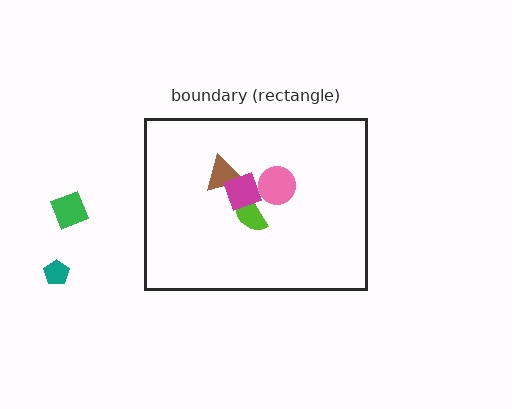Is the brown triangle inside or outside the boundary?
Inside.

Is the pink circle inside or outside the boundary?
Inside.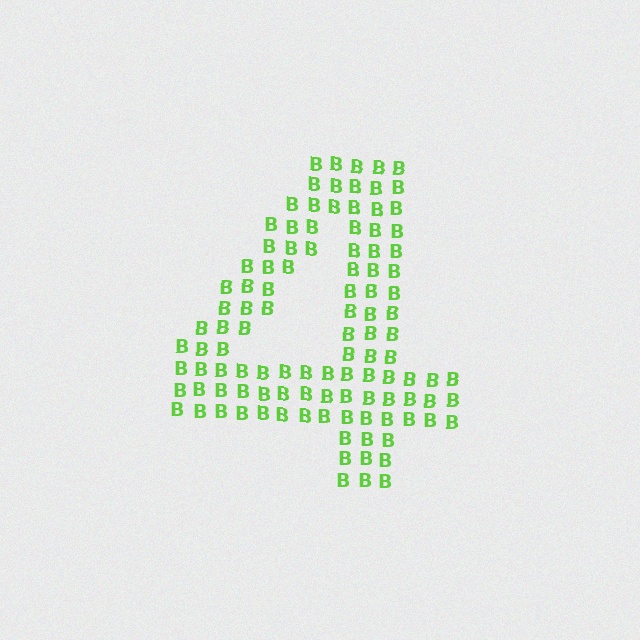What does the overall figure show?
The overall figure shows the digit 4.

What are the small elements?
The small elements are letter B's.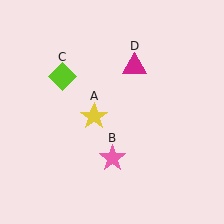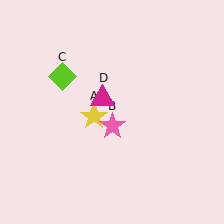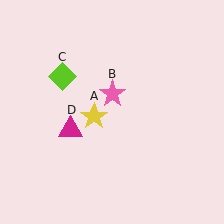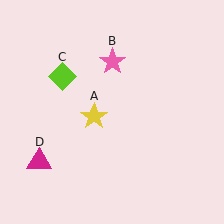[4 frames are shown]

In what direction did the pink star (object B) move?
The pink star (object B) moved up.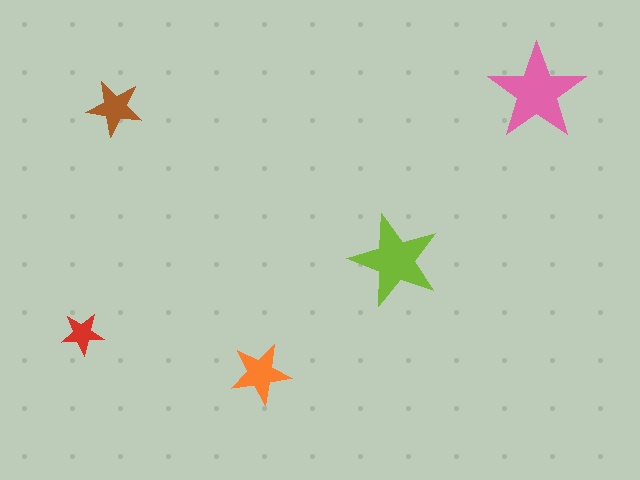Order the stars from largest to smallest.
the pink one, the lime one, the orange one, the brown one, the red one.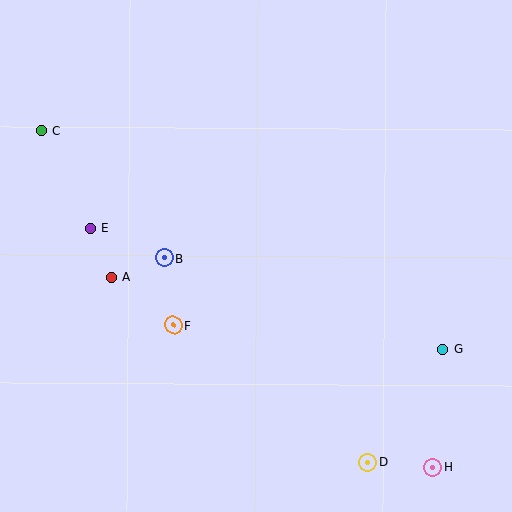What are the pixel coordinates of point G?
Point G is at (443, 349).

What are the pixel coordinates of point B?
Point B is at (164, 258).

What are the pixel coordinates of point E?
Point E is at (90, 228).